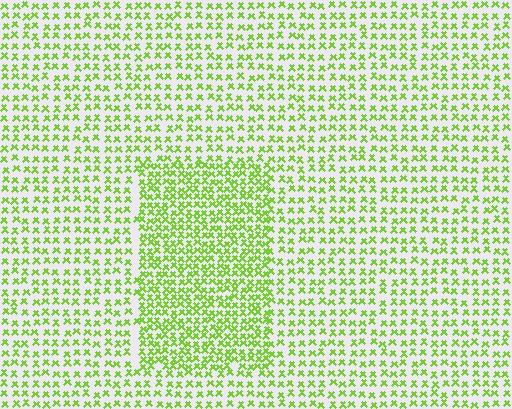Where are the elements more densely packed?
The elements are more densely packed inside the rectangle boundary.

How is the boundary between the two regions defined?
The boundary is defined by a change in element density (approximately 1.8x ratio). All elements are the same color, size, and shape.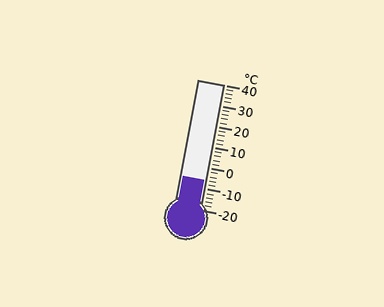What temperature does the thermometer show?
The thermometer shows approximately -6°C.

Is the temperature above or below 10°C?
The temperature is below 10°C.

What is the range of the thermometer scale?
The thermometer scale ranges from -20°C to 40°C.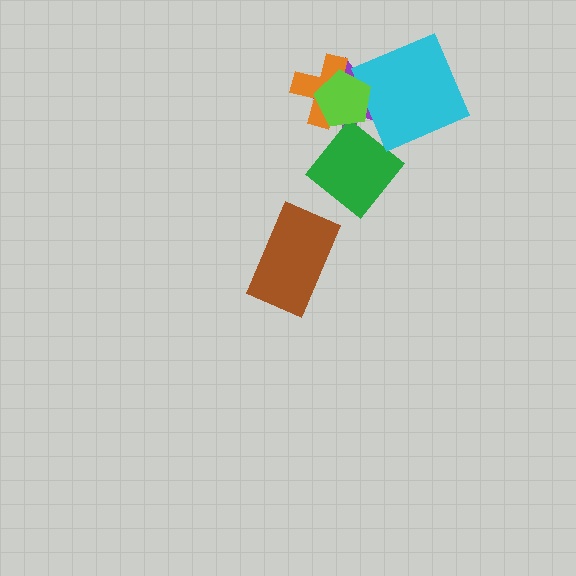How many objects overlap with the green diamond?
2 objects overlap with the green diamond.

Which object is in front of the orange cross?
The lime pentagon is in front of the orange cross.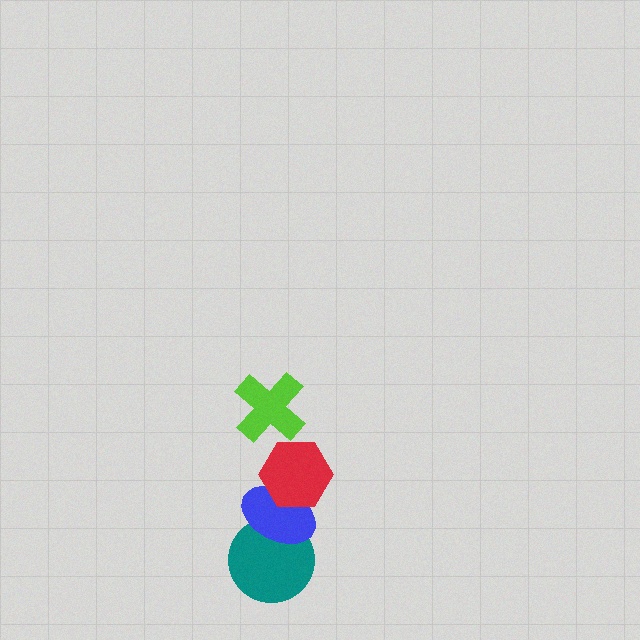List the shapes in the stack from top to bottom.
From top to bottom: the lime cross, the red hexagon, the blue ellipse, the teal circle.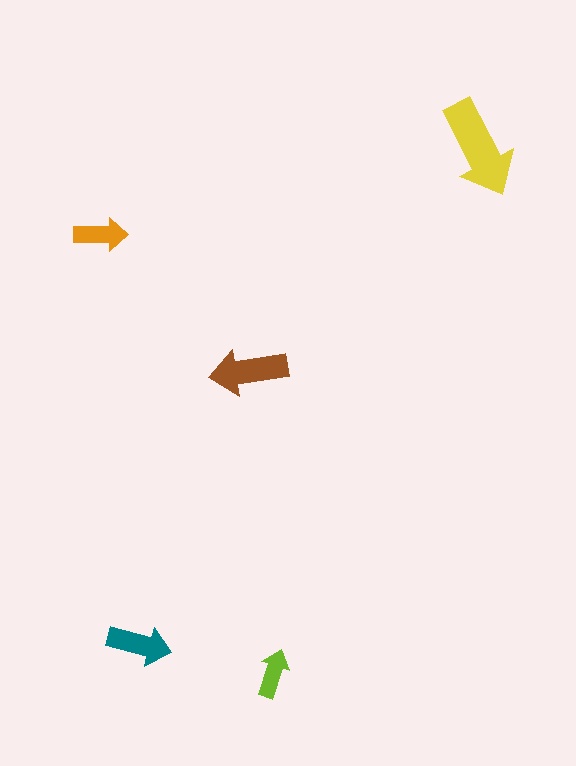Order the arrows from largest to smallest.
the yellow one, the brown one, the teal one, the orange one, the lime one.